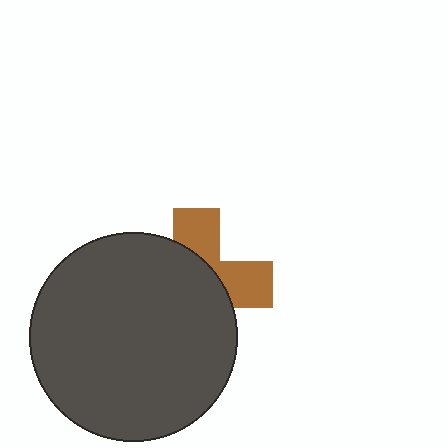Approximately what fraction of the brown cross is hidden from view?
Roughly 63% of the brown cross is hidden behind the dark gray circle.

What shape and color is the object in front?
The object in front is a dark gray circle.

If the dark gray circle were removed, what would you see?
You would see the complete brown cross.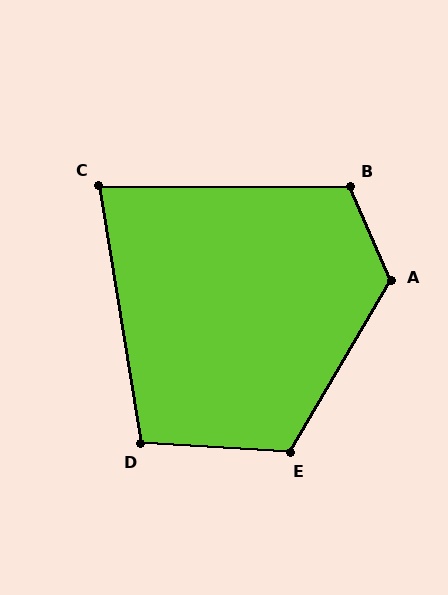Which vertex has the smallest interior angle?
C, at approximately 80 degrees.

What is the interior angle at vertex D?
Approximately 103 degrees (obtuse).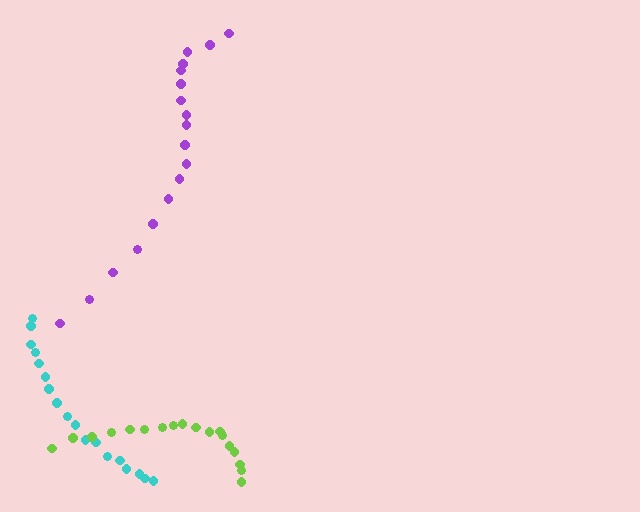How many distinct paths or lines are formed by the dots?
There are 3 distinct paths.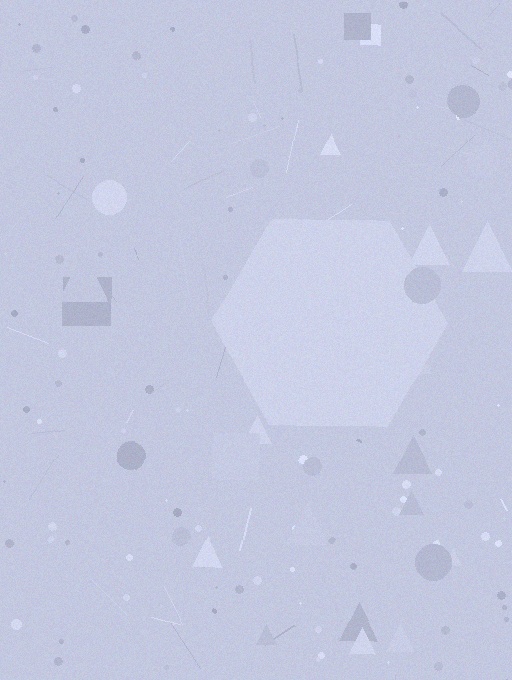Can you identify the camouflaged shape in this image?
The camouflaged shape is a hexagon.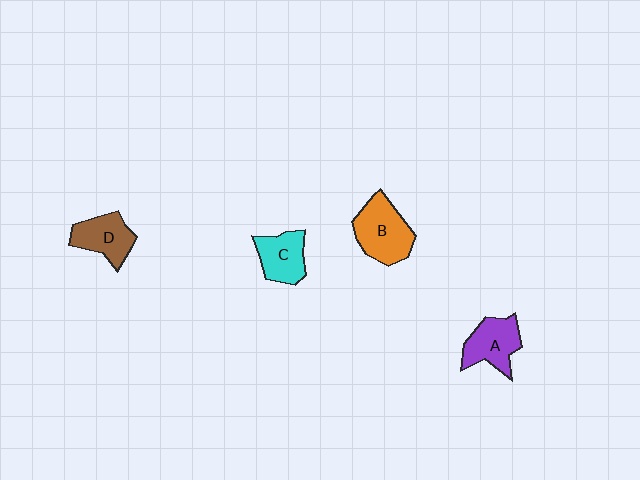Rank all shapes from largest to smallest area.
From largest to smallest: B (orange), A (purple), D (brown), C (cyan).